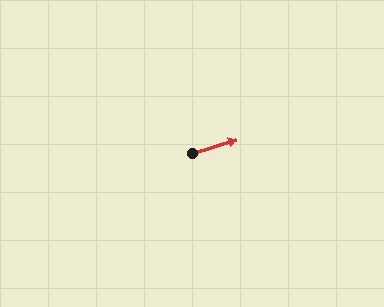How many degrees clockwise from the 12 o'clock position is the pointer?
Approximately 72 degrees.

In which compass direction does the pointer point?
East.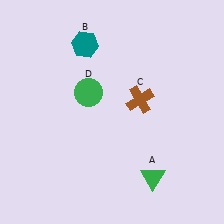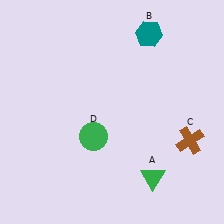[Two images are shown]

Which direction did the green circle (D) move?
The green circle (D) moved down.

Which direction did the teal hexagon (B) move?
The teal hexagon (B) moved right.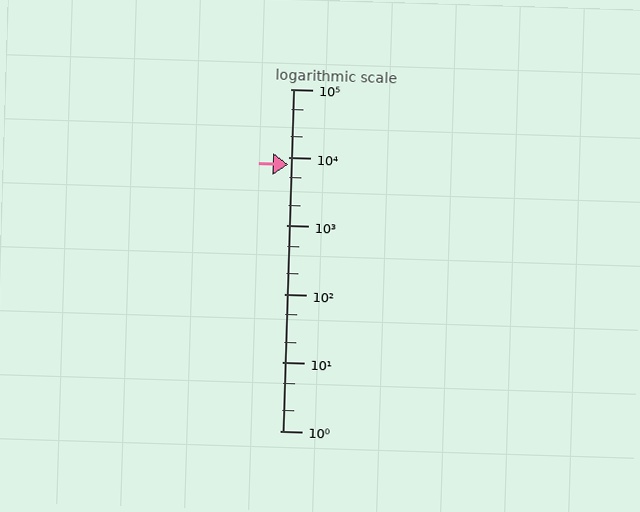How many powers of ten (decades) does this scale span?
The scale spans 5 decades, from 1 to 100000.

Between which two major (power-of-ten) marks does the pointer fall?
The pointer is between 1000 and 10000.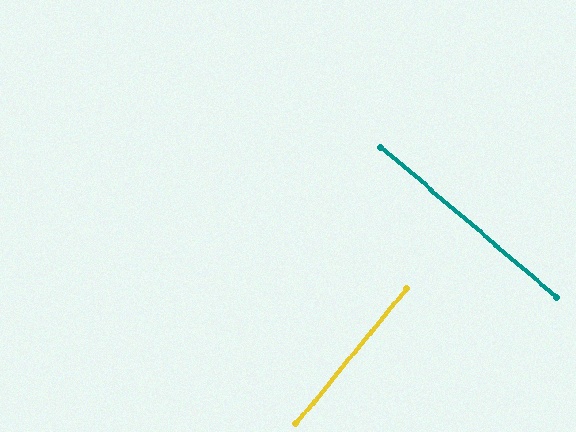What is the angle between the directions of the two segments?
Approximately 89 degrees.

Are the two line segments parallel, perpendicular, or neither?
Perpendicular — they meet at approximately 89°.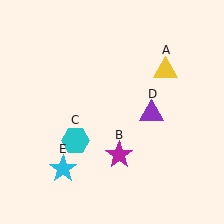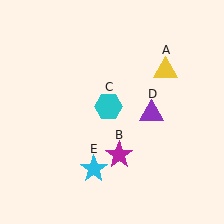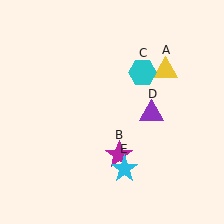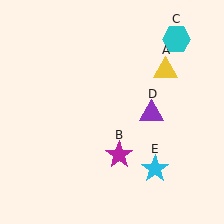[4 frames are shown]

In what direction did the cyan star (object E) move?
The cyan star (object E) moved right.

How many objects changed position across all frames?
2 objects changed position: cyan hexagon (object C), cyan star (object E).